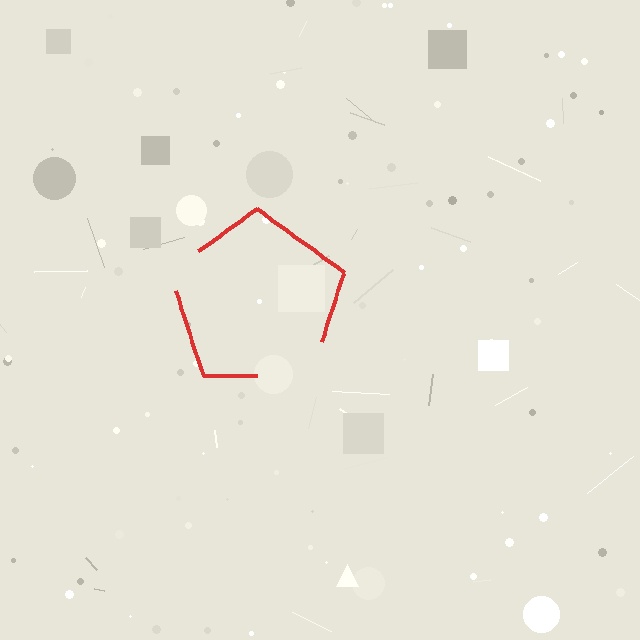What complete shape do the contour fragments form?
The contour fragments form a pentagon.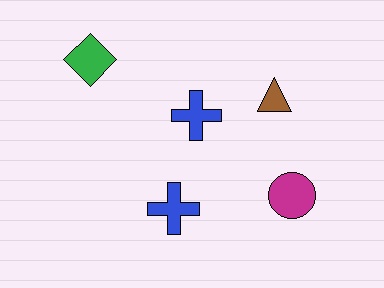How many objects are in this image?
There are 5 objects.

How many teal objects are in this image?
There are no teal objects.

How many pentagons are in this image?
There are no pentagons.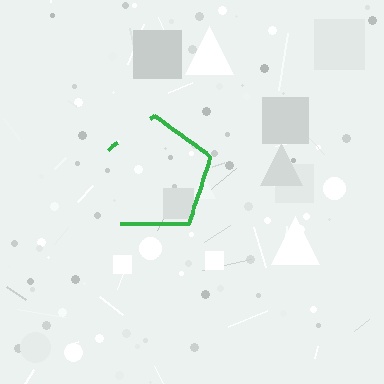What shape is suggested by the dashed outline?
The dashed outline suggests a pentagon.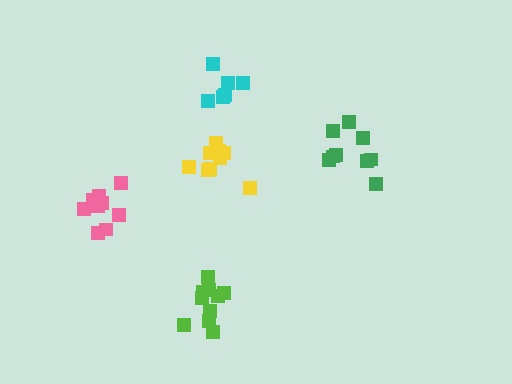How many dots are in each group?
Group 1: 9 dots, Group 2: 9 dots, Group 3: 10 dots, Group 4: 6 dots, Group 5: 9 dots (43 total).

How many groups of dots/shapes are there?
There are 5 groups.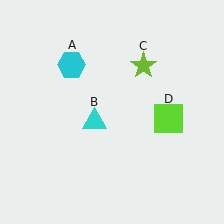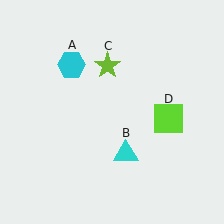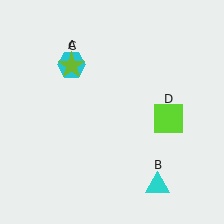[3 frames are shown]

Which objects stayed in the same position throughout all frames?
Cyan hexagon (object A) and lime square (object D) remained stationary.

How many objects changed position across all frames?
2 objects changed position: cyan triangle (object B), lime star (object C).